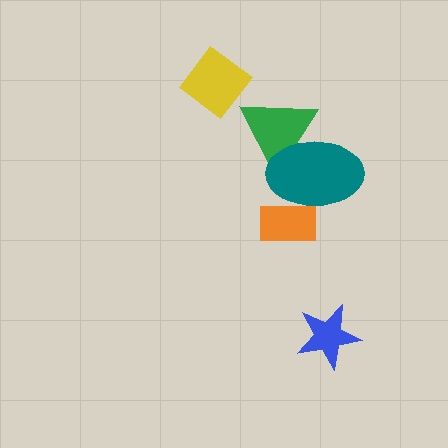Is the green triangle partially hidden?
Yes, it is partially covered by another shape.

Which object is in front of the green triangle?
The teal ellipse is in front of the green triangle.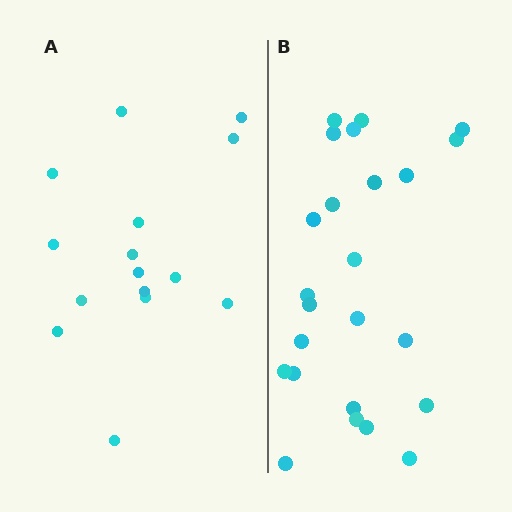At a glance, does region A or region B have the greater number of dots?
Region B (the right region) has more dots.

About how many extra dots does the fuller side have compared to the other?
Region B has roughly 8 or so more dots than region A.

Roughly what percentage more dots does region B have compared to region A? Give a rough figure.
About 60% more.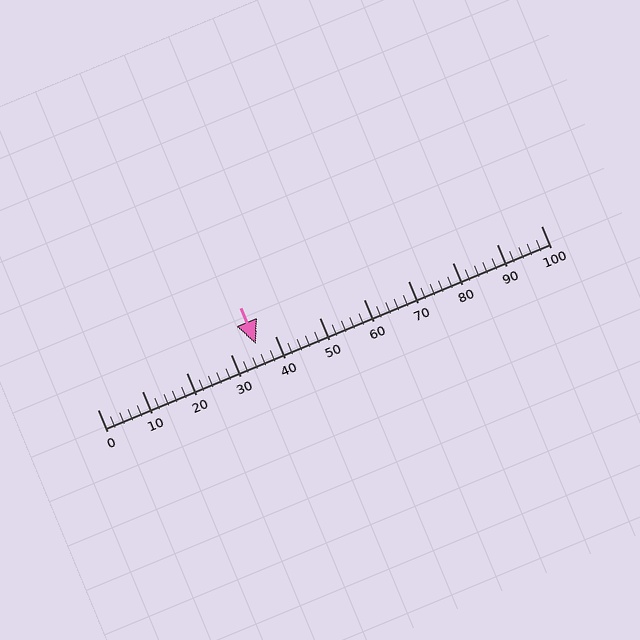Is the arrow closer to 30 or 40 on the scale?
The arrow is closer to 40.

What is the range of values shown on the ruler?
The ruler shows values from 0 to 100.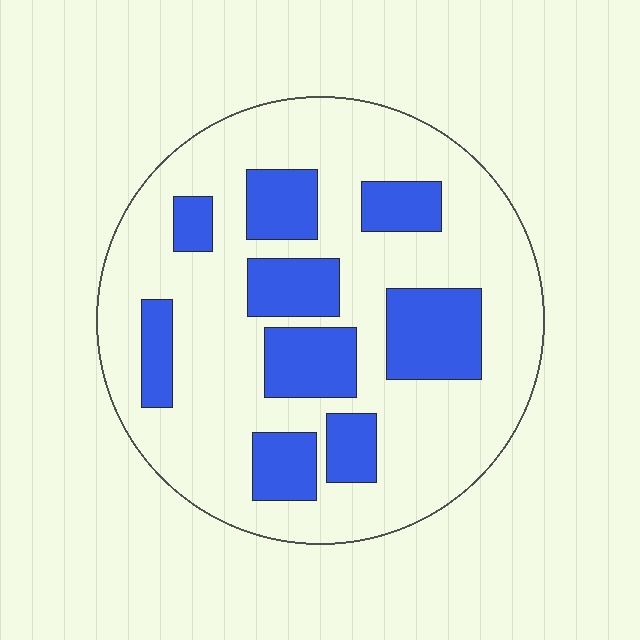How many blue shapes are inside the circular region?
9.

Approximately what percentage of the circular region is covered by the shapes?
Approximately 30%.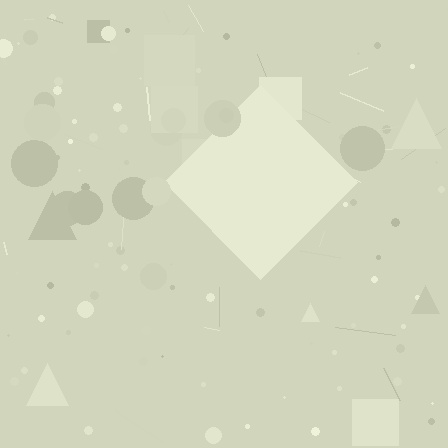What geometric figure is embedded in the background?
A diamond is embedded in the background.